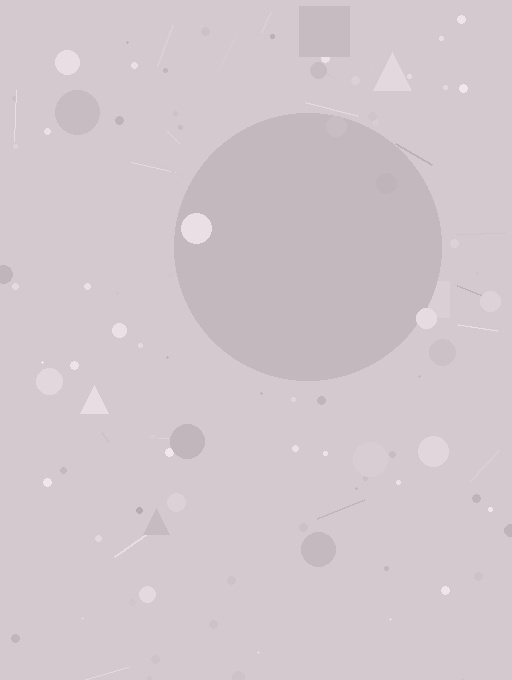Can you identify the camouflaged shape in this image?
The camouflaged shape is a circle.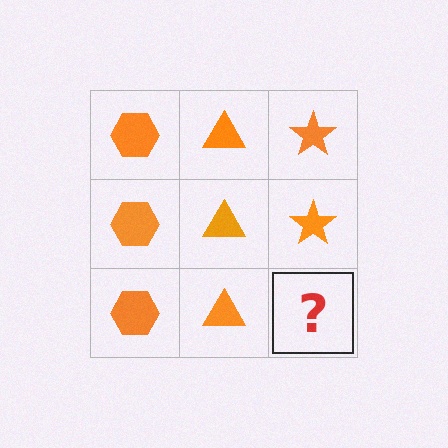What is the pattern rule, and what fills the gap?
The rule is that each column has a consistent shape. The gap should be filled with an orange star.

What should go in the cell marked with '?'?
The missing cell should contain an orange star.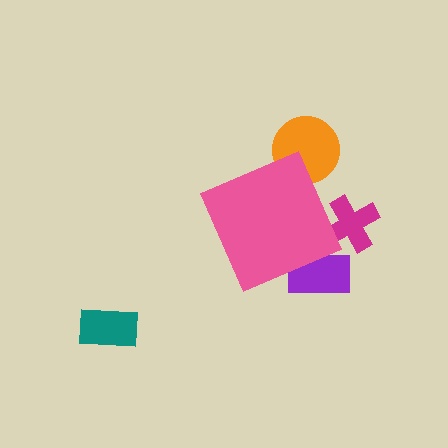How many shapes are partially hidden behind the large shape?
3 shapes are partially hidden.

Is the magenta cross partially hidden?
Yes, the magenta cross is partially hidden behind the pink diamond.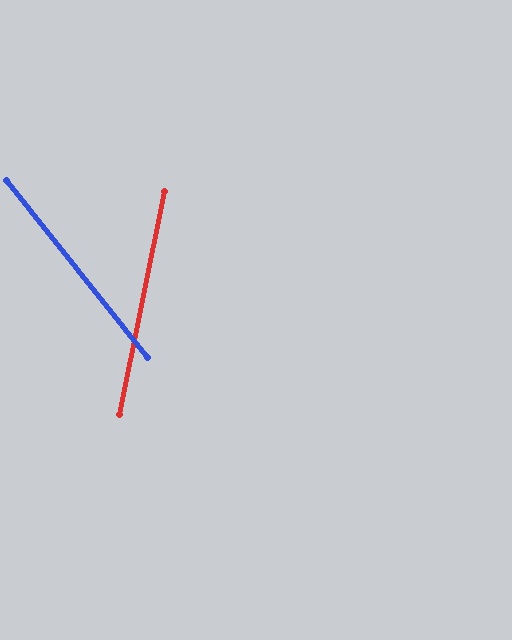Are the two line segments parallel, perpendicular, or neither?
Neither parallel nor perpendicular — they differ by about 50°.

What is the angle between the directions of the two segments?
Approximately 50 degrees.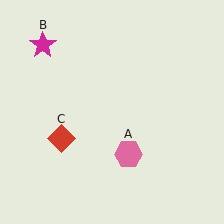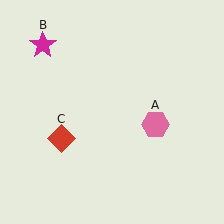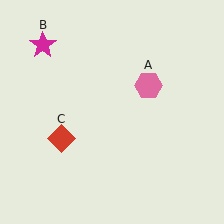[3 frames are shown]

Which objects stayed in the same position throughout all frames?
Magenta star (object B) and red diamond (object C) remained stationary.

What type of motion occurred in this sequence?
The pink hexagon (object A) rotated counterclockwise around the center of the scene.